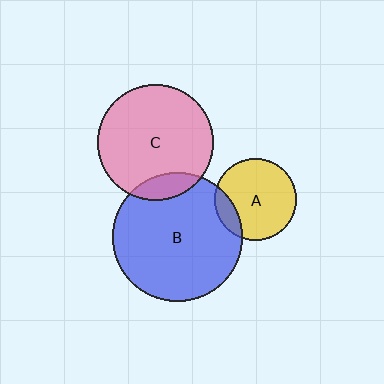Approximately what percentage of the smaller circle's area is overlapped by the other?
Approximately 10%.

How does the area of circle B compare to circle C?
Approximately 1.2 times.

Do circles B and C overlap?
Yes.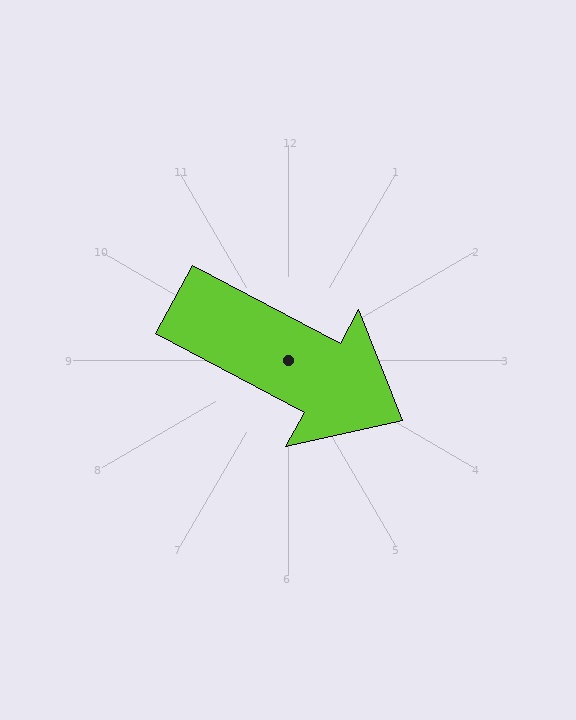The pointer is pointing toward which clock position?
Roughly 4 o'clock.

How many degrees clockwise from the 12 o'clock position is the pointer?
Approximately 118 degrees.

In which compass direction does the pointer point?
Southeast.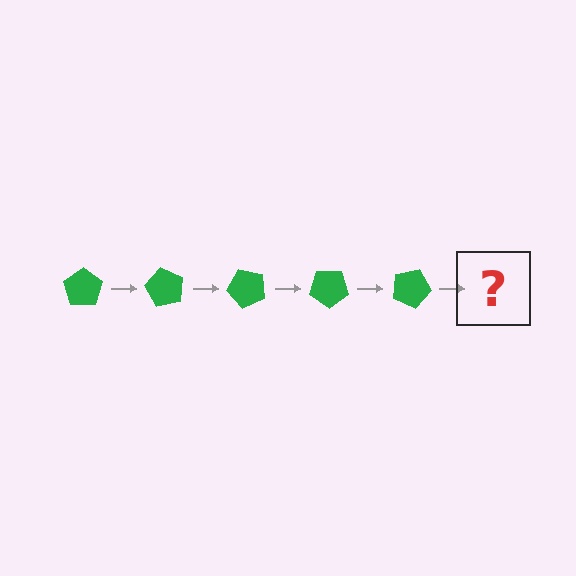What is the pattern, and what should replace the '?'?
The pattern is that the pentagon rotates 60 degrees each step. The '?' should be a green pentagon rotated 300 degrees.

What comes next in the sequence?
The next element should be a green pentagon rotated 300 degrees.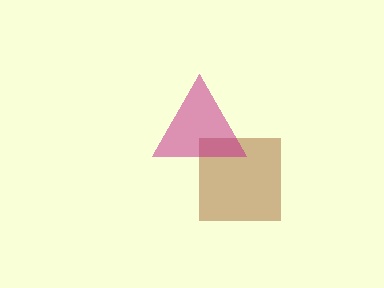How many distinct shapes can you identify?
There are 2 distinct shapes: a brown square, a magenta triangle.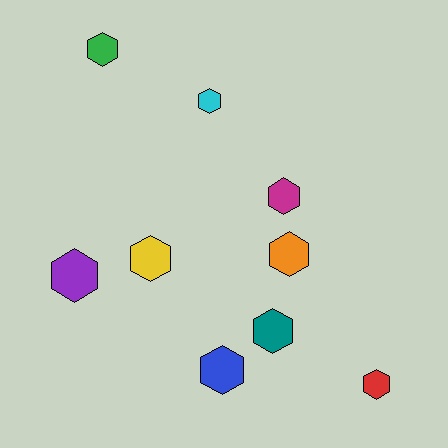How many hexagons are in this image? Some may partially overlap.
There are 9 hexagons.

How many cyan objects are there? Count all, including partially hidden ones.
There is 1 cyan object.